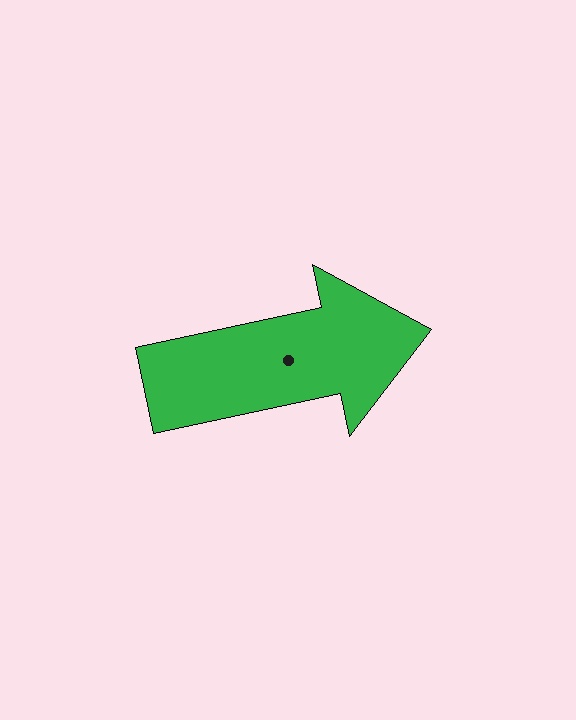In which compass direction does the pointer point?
East.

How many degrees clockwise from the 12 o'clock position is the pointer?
Approximately 78 degrees.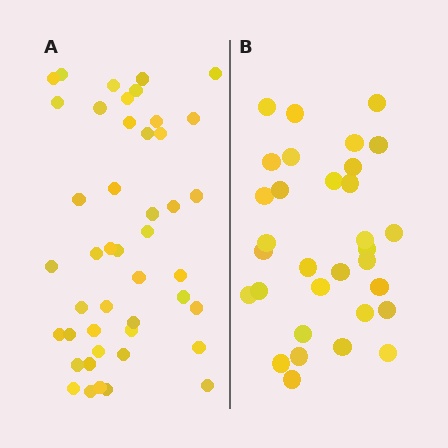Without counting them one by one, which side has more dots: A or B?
Region A (the left region) has more dots.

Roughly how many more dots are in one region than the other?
Region A has approximately 15 more dots than region B.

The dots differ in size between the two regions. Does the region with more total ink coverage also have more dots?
No. Region B has more total ink coverage because its dots are larger, but region A actually contains more individual dots. Total area can be misleading — the number of items is what matters here.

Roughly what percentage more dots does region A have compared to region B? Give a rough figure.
About 40% more.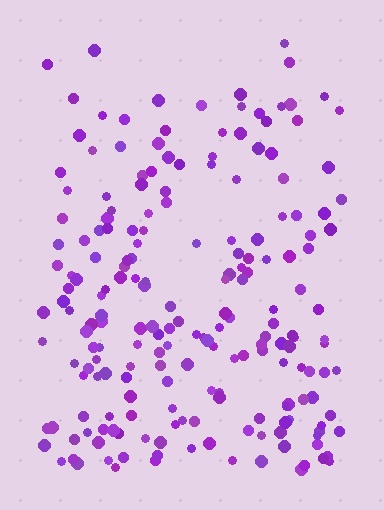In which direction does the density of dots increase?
From top to bottom, with the bottom side densest.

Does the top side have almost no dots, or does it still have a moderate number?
Still a moderate number, just noticeably fewer than the bottom.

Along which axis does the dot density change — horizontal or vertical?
Vertical.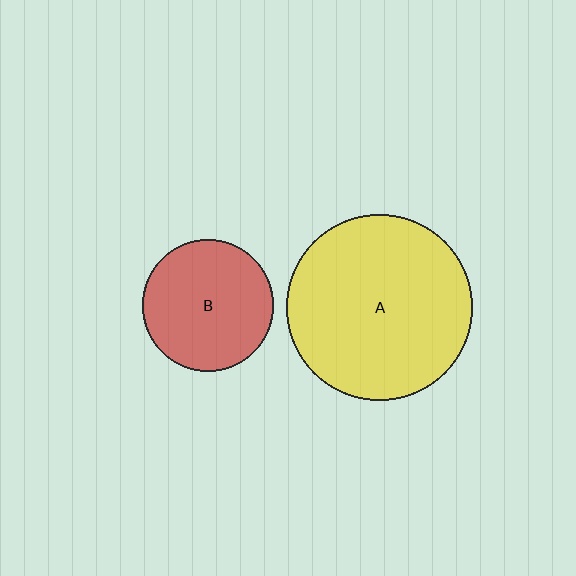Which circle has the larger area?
Circle A (yellow).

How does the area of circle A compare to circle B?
Approximately 2.0 times.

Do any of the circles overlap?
No, none of the circles overlap.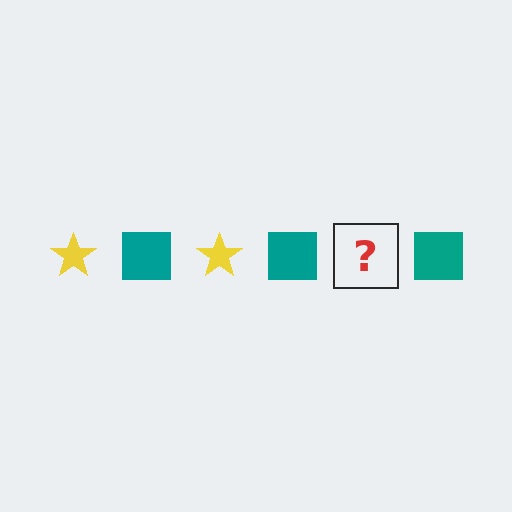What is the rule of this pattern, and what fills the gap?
The rule is that the pattern alternates between yellow star and teal square. The gap should be filled with a yellow star.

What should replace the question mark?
The question mark should be replaced with a yellow star.